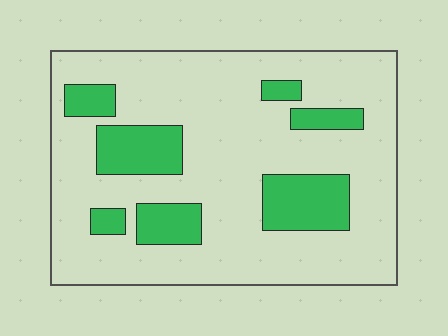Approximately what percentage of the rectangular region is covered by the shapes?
Approximately 20%.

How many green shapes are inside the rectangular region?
7.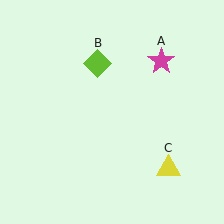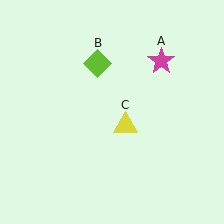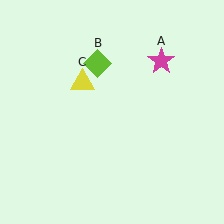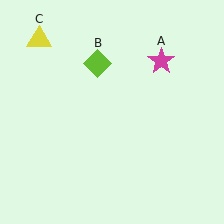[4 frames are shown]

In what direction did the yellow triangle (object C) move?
The yellow triangle (object C) moved up and to the left.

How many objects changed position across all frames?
1 object changed position: yellow triangle (object C).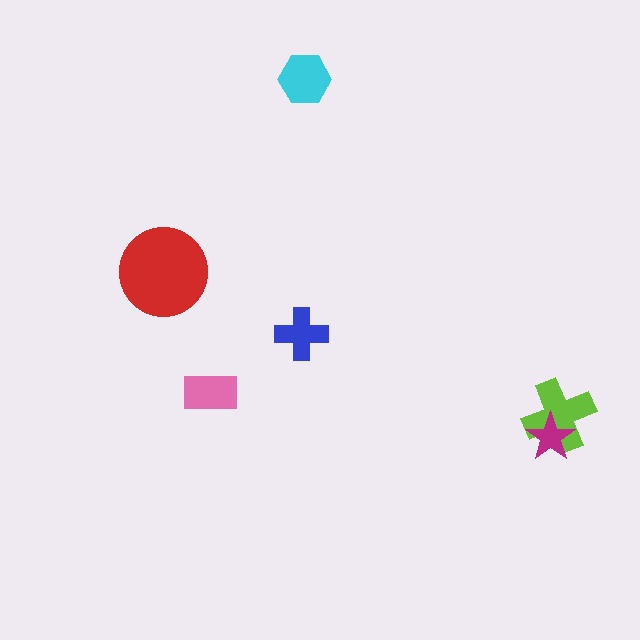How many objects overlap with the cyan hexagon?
0 objects overlap with the cyan hexagon.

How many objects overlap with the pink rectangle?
0 objects overlap with the pink rectangle.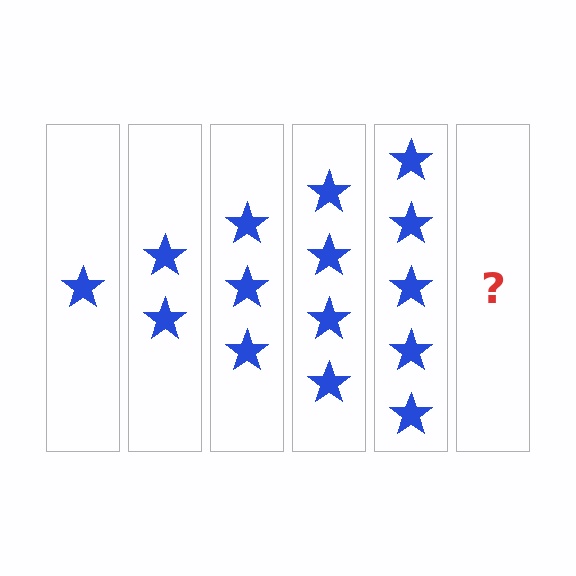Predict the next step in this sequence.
The next step is 6 stars.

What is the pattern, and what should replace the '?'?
The pattern is that each step adds one more star. The '?' should be 6 stars.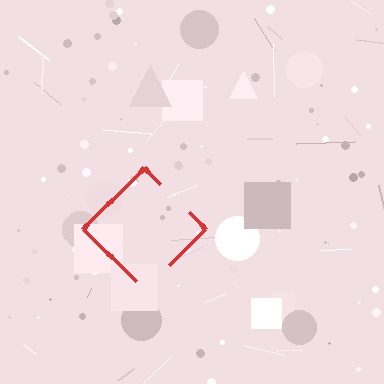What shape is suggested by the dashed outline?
The dashed outline suggests a diamond.